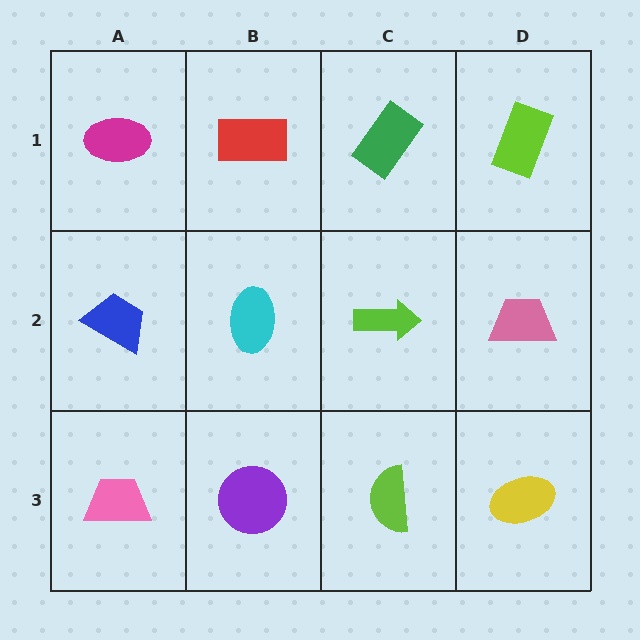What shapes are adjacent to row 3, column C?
A lime arrow (row 2, column C), a purple circle (row 3, column B), a yellow ellipse (row 3, column D).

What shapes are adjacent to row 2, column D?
A lime rectangle (row 1, column D), a yellow ellipse (row 3, column D), a lime arrow (row 2, column C).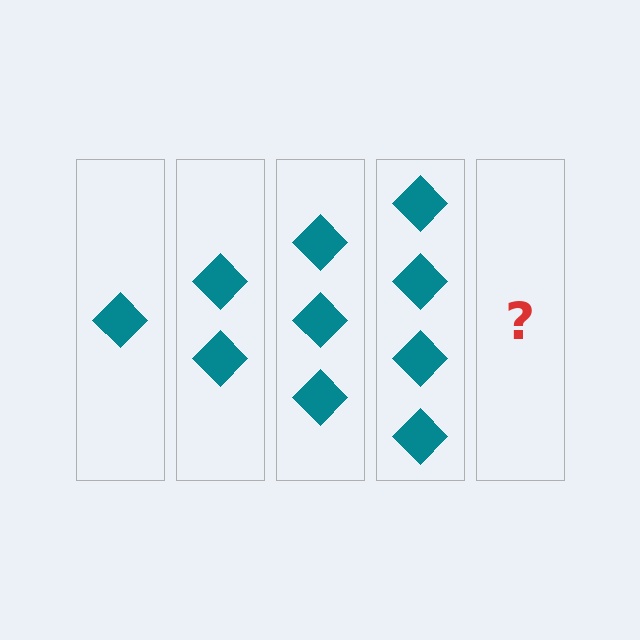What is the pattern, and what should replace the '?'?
The pattern is that each step adds one more diamond. The '?' should be 5 diamonds.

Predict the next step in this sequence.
The next step is 5 diamonds.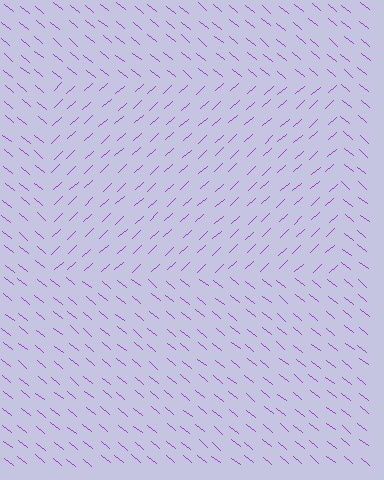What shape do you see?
I see a rectangle.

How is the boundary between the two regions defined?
The boundary is defined purely by a change in line orientation (approximately 81 degrees difference). All lines are the same color and thickness.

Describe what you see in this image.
The image is filled with small purple line segments. A rectangle region in the image has lines oriented differently from the surrounding lines, creating a visible texture boundary.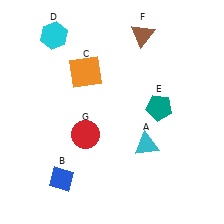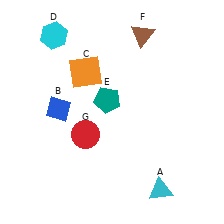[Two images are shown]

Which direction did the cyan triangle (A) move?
The cyan triangle (A) moved down.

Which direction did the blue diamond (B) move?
The blue diamond (B) moved up.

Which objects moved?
The objects that moved are: the cyan triangle (A), the blue diamond (B), the teal pentagon (E).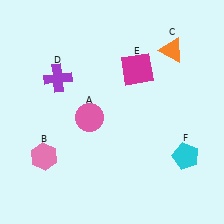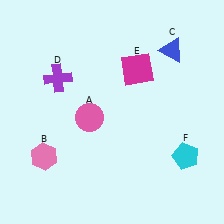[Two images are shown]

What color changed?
The triangle (C) changed from orange in Image 1 to blue in Image 2.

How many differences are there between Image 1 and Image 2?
There is 1 difference between the two images.